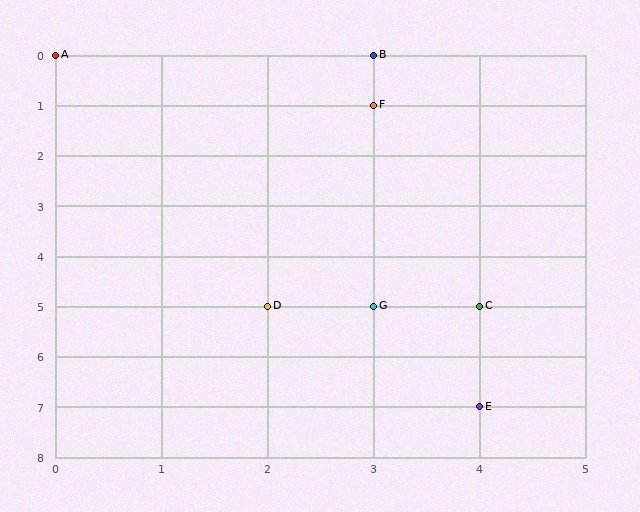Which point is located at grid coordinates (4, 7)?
Point E is at (4, 7).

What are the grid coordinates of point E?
Point E is at grid coordinates (4, 7).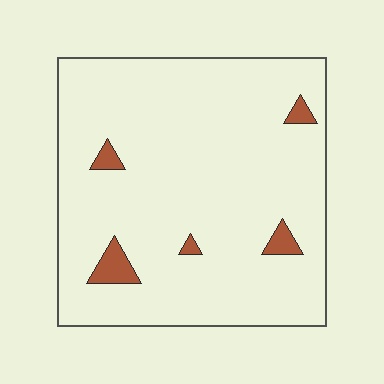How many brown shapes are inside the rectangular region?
5.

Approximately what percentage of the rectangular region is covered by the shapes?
Approximately 5%.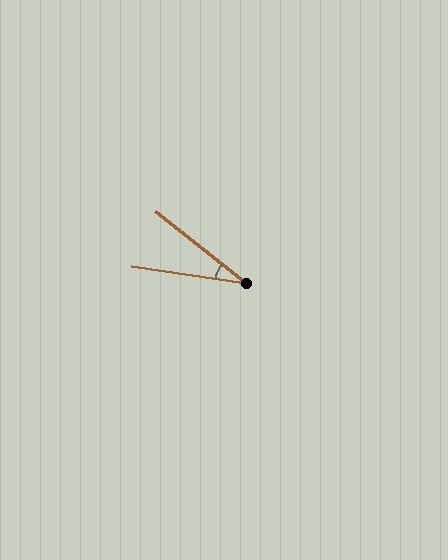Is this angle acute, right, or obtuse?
It is acute.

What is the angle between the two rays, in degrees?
Approximately 30 degrees.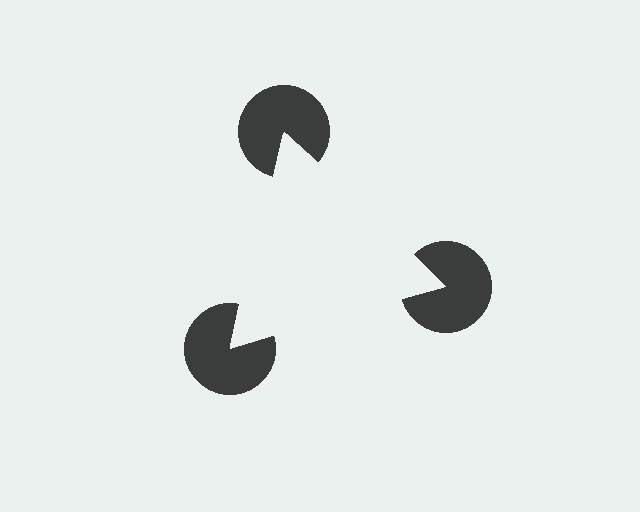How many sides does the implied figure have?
3 sides.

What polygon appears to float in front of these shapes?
An illusory triangle — its edges are inferred from the aligned wedge cuts in the pac-man discs, not physically drawn.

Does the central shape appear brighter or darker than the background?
It typically appears slightly brighter than the background, even though no actual brightness change is drawn.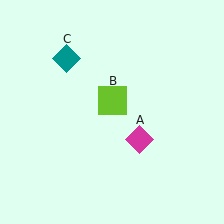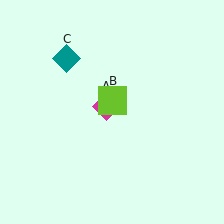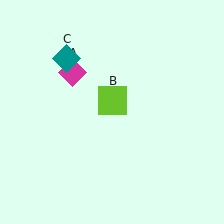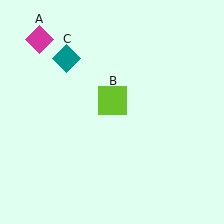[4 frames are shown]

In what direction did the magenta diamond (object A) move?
The magenta diamond (object A) moved up and to the left.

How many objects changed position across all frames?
1 object changed position: magenta diamond (object A).